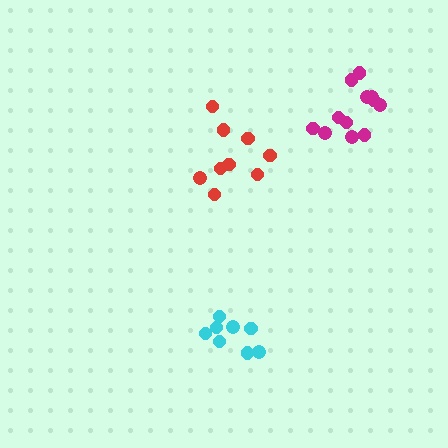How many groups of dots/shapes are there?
There are 3 groups.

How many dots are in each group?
Group 1: 9 dots, Group 2: 12 dots, Group 3: 8 dots (29 total).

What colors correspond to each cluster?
The clusters are colored: red, magenta, cyan.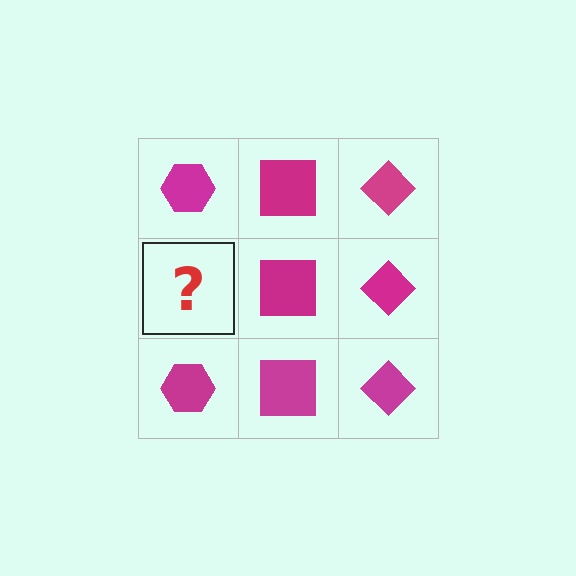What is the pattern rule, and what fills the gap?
The rule is that each column has a consistent shape. The gap should be filled with a magenta hexagon.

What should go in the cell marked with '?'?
The missing cell should contain a magenta hexagon.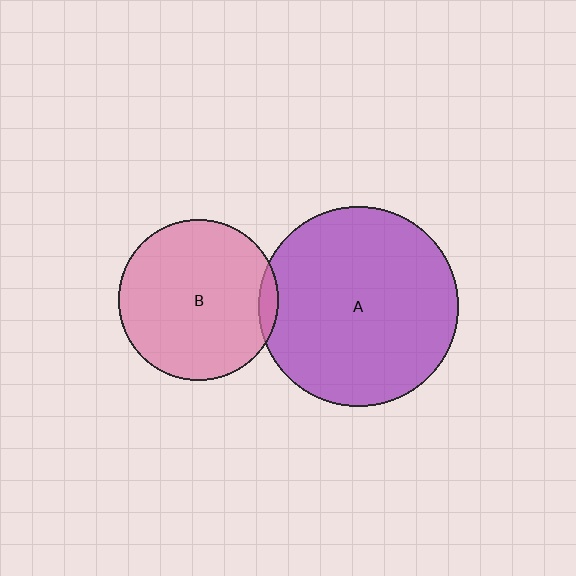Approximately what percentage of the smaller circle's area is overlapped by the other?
Approximately 5%.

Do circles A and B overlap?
Yes.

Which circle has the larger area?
Circle A (purple).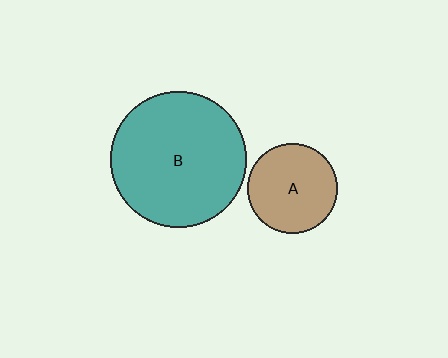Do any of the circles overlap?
No, none of the circles overlap.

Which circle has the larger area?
Circle B (teal).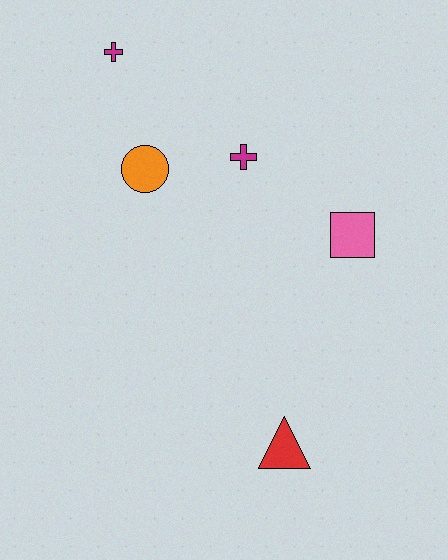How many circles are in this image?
There is 1 circle.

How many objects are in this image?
There are 5 objects.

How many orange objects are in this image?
There is 1 orange object.